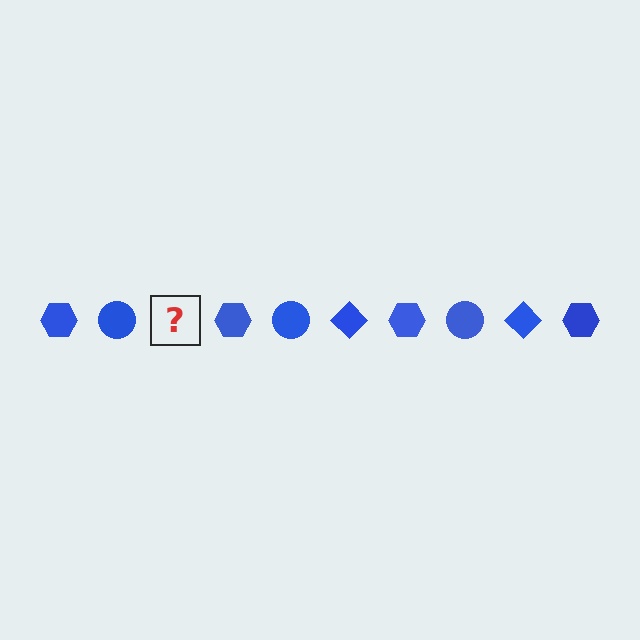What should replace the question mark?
The question mark should be replaced with a blue diamond.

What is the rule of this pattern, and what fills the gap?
The rule is that the pattern cycles through hexagon, circle, diamond shapes in blue. The gap should be filled with a blue diamond.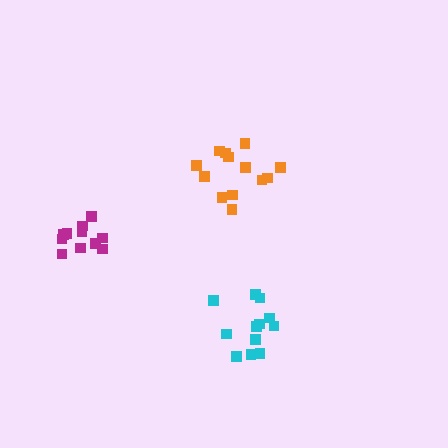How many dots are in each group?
Group 1: 13 dots, Group 2: 12 dots, Group 3: 11 dots (36 total).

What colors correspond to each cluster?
The clusters are colored: orange, cyan, magenta.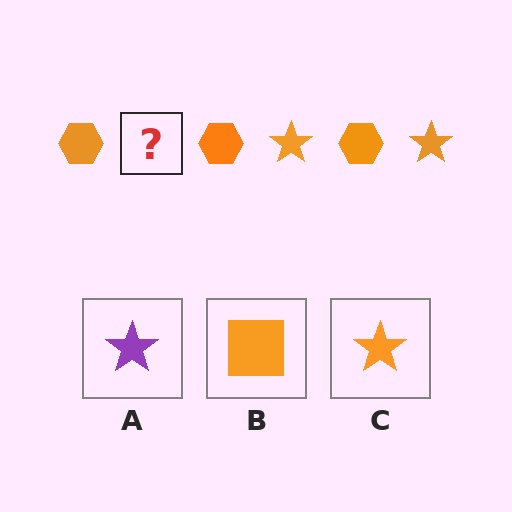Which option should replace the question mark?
Option C.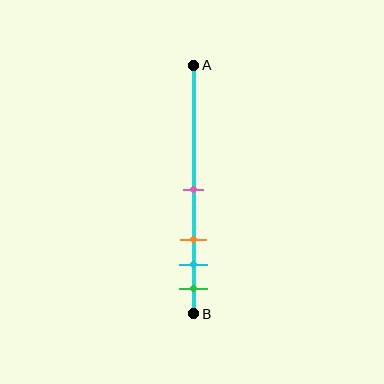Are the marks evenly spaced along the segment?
No, the marks are not evenly spaced.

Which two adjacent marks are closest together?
The cyan and green marks are the closest adjacent pair.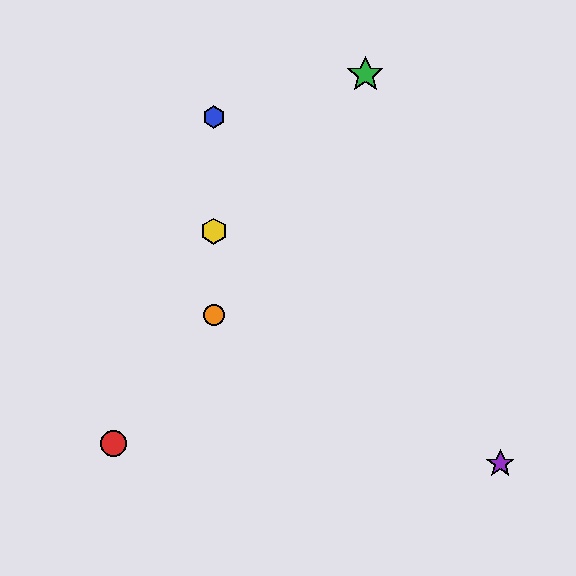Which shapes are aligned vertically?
The blue hexagon, the yellow hexagon, the orange circle are aligned vertically.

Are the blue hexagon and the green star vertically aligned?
No, the blue hexagon is at x≈214 and the green star is at x≈365.